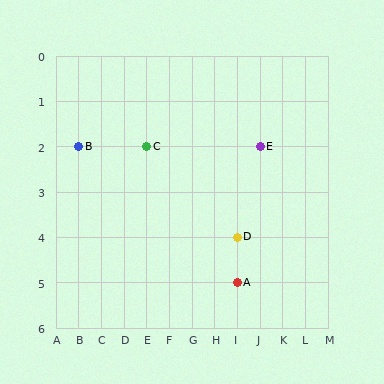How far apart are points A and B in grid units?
Points A and B are 7 columns and 3 rows apart (about 7.6 grid units diagonally).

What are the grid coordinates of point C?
Point C is at grid coordinates (E, 2).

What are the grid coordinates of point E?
Point E is at grid coordinates (J, 2).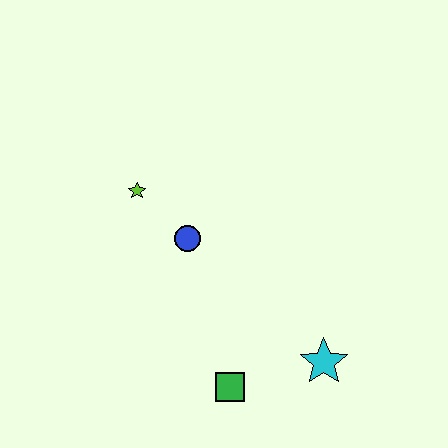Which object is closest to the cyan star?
The green square is closest to the cyan star.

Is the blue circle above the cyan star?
Yes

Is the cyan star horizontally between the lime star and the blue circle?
No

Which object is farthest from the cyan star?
The lime star is farthest from the cyan star.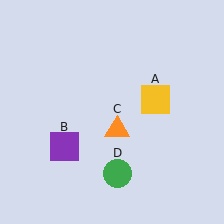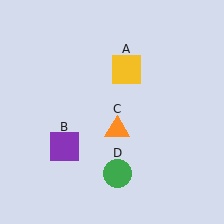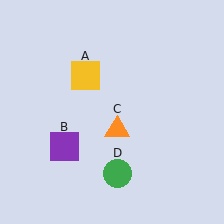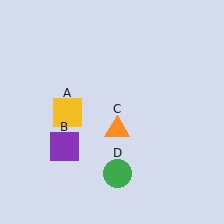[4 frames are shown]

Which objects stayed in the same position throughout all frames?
Purple square (object B) and orange triangle (object C) and green circle (object D) remained stationary.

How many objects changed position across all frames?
1 object changed position: yellow square (object A).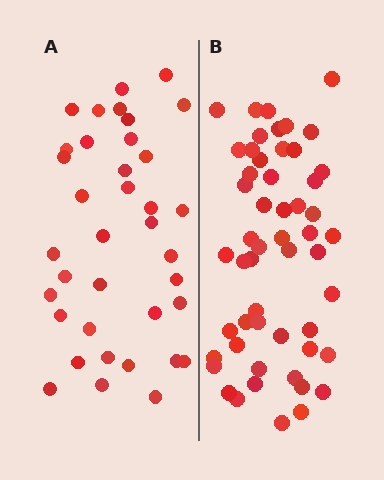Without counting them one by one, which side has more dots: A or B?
Region B (the right region) has more dots.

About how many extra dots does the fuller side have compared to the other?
Region B has approximately 15 more dots than region A.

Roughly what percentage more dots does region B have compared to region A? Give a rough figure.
About 45% more.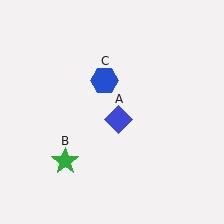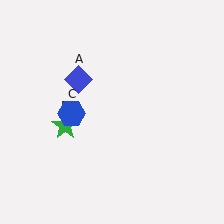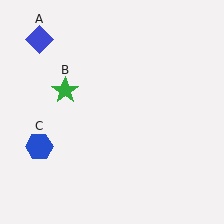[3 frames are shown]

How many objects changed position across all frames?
3 objects changed position: blue diamond (object A), green star (object B), blue hexagon (object C).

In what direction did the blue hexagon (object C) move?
The blue hexagon (object C) moved down and to the left.